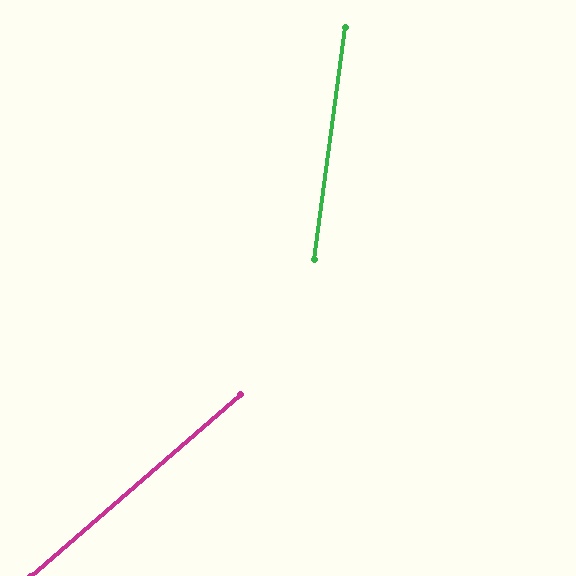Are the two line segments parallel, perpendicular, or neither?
Neither parallel nor perpendicular — they differ by about 41°.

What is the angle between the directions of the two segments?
Approximately 41 degrees.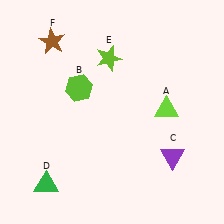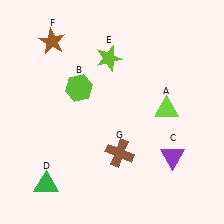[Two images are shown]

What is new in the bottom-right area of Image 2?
A brown cross (G) was added in the bottom-right area of Image 2.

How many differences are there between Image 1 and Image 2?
There is 1 difference between the two images.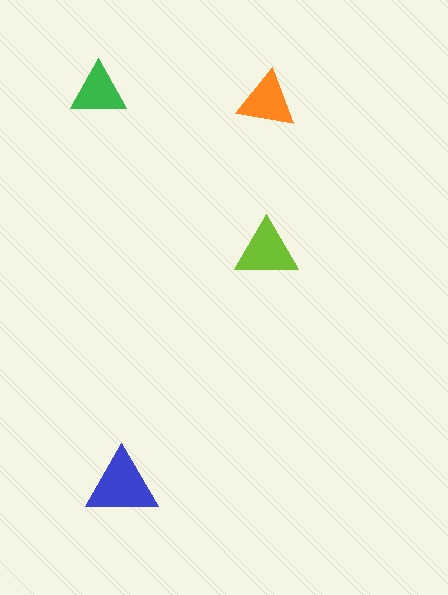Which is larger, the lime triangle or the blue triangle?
The blue one.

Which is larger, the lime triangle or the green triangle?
The lime one.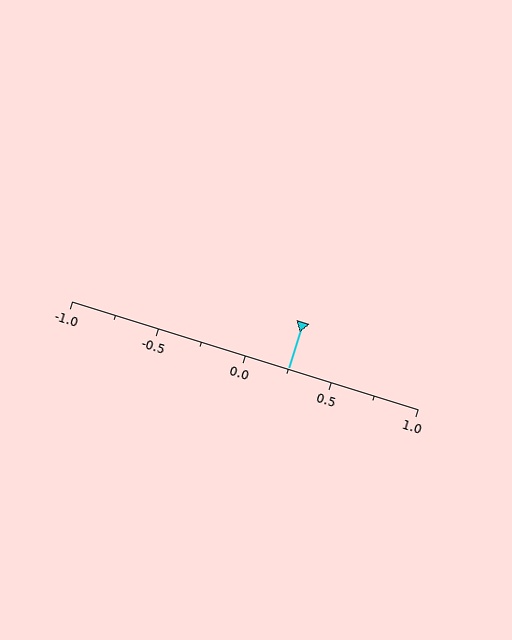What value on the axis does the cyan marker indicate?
The marker indicates approximately 0.25.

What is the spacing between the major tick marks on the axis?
The major ticks are spaced 0.5 apart.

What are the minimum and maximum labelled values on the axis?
The axis runs from -1.0 to 1.0.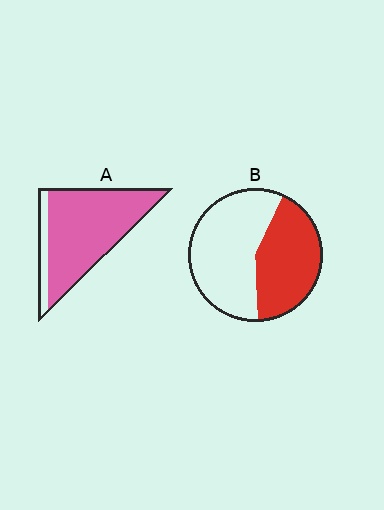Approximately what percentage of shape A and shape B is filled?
A is approximately 85% and B is approximately 45%.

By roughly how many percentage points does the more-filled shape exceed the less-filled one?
By roughly 45 percentage points (A over B).